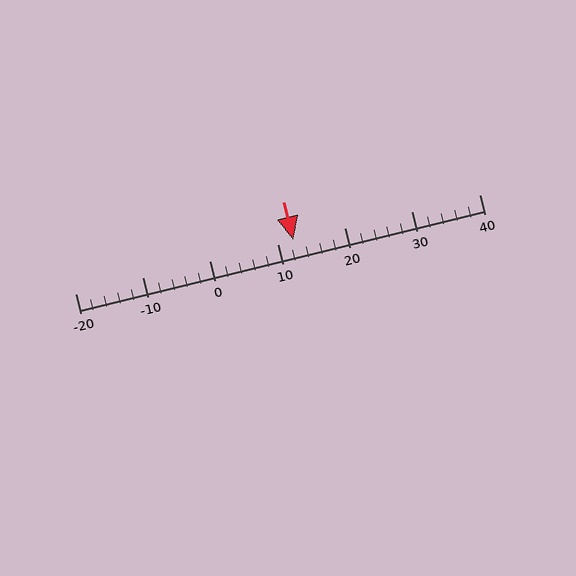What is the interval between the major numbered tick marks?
The major tick marks are spaced 10 units apart.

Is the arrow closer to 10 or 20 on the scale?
The arrow is closer to 10.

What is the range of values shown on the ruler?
The ruler shows values from -20 to 40.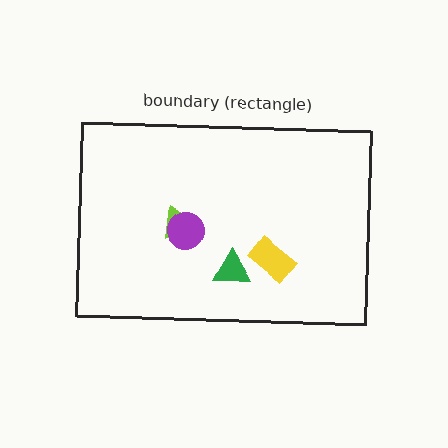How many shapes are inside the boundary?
4 inside, 0 outside.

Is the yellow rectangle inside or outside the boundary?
Inside.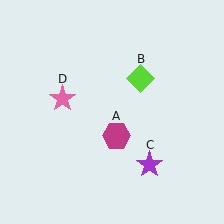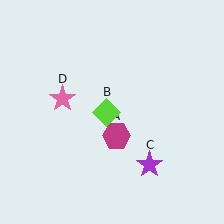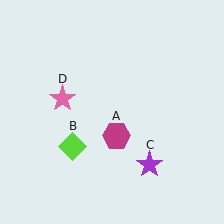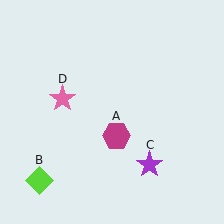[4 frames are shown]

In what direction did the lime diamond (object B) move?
The lime diamond (object B) moved down and to the left.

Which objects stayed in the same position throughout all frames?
Magenta hexagon (object A) and purple star (object C) and pink star (object D) remained stationary.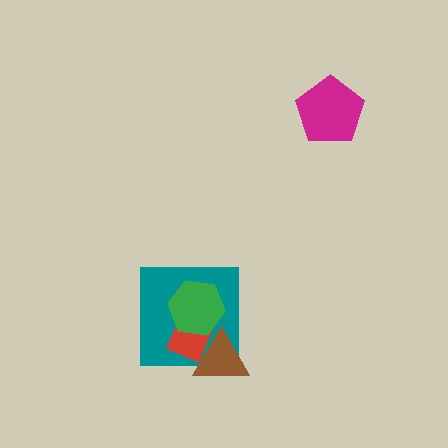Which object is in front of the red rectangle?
The green hexagon is in front of the red rectangle.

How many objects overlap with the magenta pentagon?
0 objects overlap with the magenta pentagon.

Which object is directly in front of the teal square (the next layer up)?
The brown triangle is directly in front of the teal square.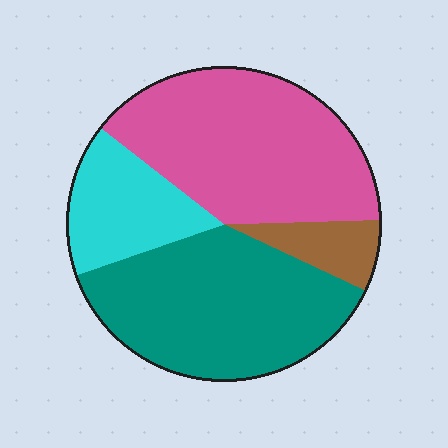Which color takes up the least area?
Brown, at roughly 5%.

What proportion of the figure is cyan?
Cyan covers around 15% of the figure.